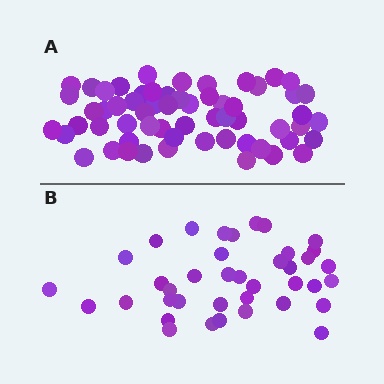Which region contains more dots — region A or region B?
Region A (the top region) has more dots.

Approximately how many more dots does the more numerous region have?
Region A has approximately 20 more dots than region B.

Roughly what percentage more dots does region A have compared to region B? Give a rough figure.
About 55% more.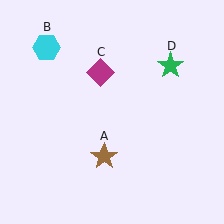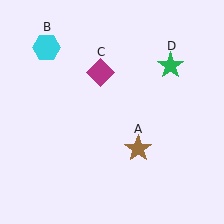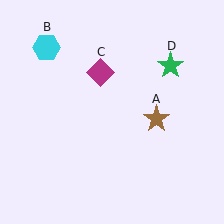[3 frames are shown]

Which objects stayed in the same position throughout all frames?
Cyan hexagon (object B) and magenta diamond (object C) and green star (object D) remained stationary.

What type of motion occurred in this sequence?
The brown star (object A) rotated counterclockwise around the center of the scene.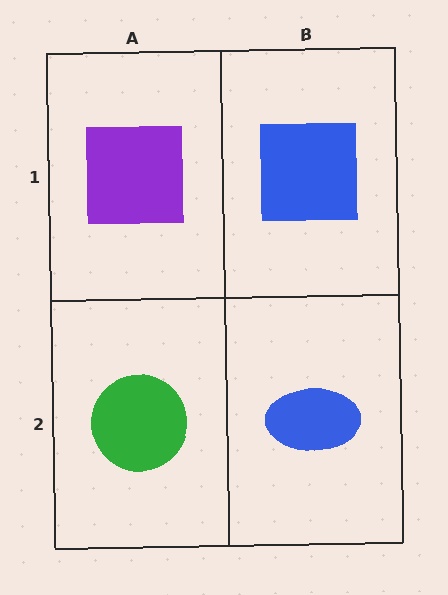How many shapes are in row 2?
2 shapes.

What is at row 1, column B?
A blue square.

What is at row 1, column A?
A purple square.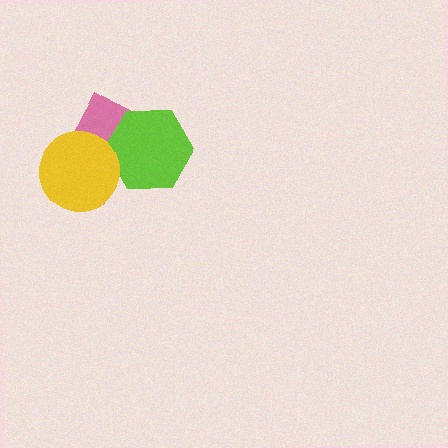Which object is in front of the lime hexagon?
The yellow circle is in front of the lime hexagon.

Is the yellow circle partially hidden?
No, no other shape covers it.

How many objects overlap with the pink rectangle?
2 objects overlap with the pink rectangle.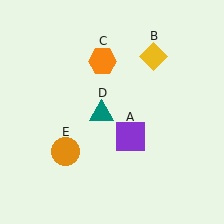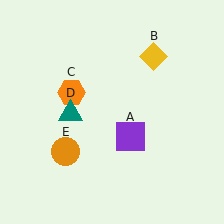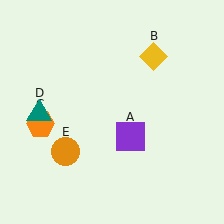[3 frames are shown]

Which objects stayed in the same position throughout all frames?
Purple square (object A) and yellow diamond (object B) and orange circle (object E) remained stationary.